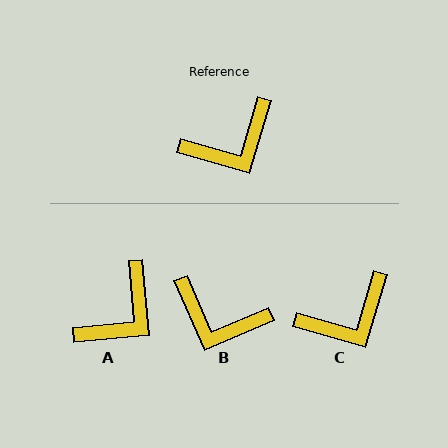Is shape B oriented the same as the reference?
No, it is off by about 50 degrees.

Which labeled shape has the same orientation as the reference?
C.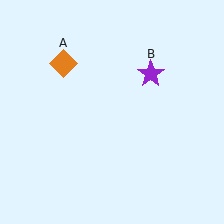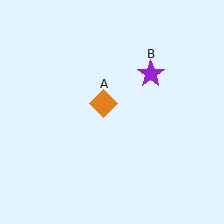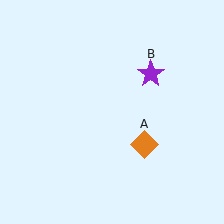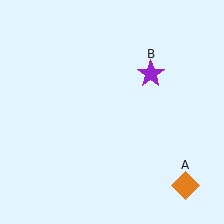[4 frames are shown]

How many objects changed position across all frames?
1 object changed position: orange diamond (object A).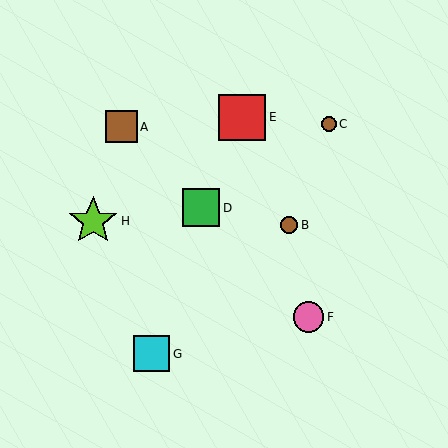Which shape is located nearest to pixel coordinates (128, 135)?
The brown square (labeled A) at (121, 127) is nearest to that location.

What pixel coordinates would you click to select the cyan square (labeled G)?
Click at (152, 354) to select the cyan square G.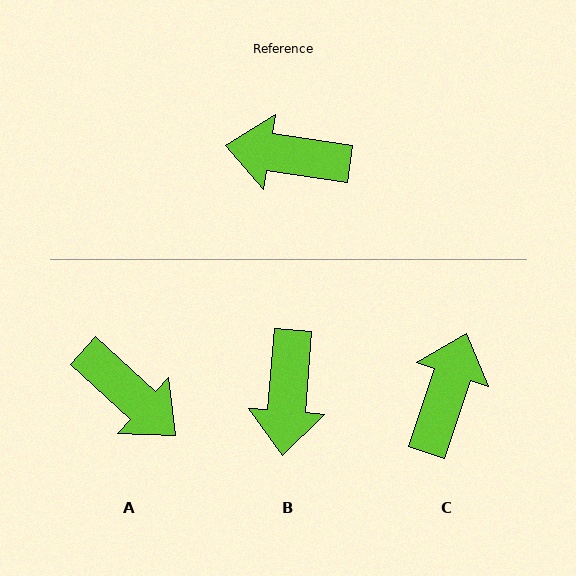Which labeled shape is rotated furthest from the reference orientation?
A, about 146 degrees away.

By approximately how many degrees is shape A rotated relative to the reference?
Approximately 146 degrees counter-clockwise.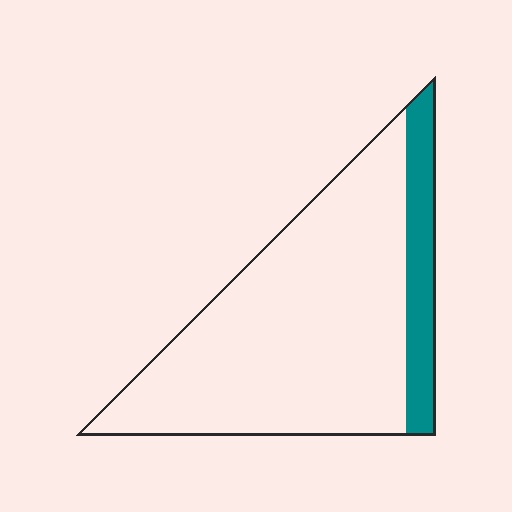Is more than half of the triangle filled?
No.